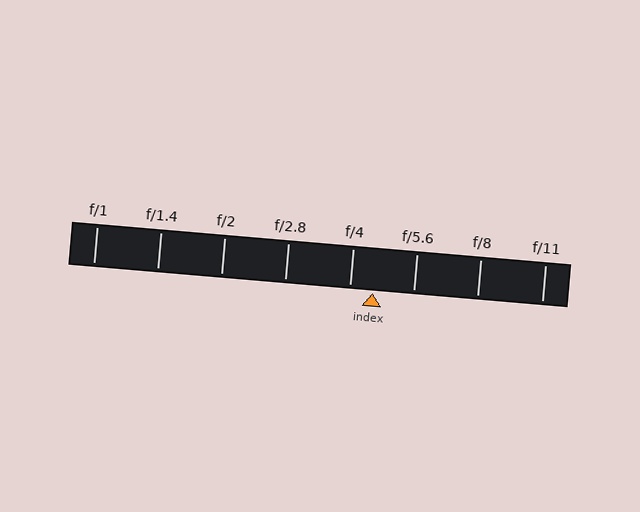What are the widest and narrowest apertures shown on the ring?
The widest aperture shown is f/1 and the narrowest is f/11.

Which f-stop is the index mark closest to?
The index mark is closest to f/4.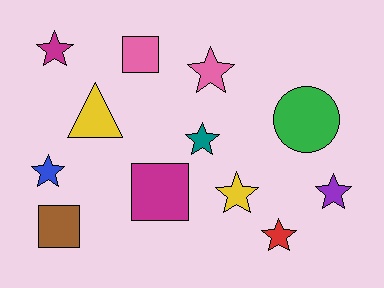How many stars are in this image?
There are 7 stars.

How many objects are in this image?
There are 12 objects.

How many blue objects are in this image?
There is 1 blue object.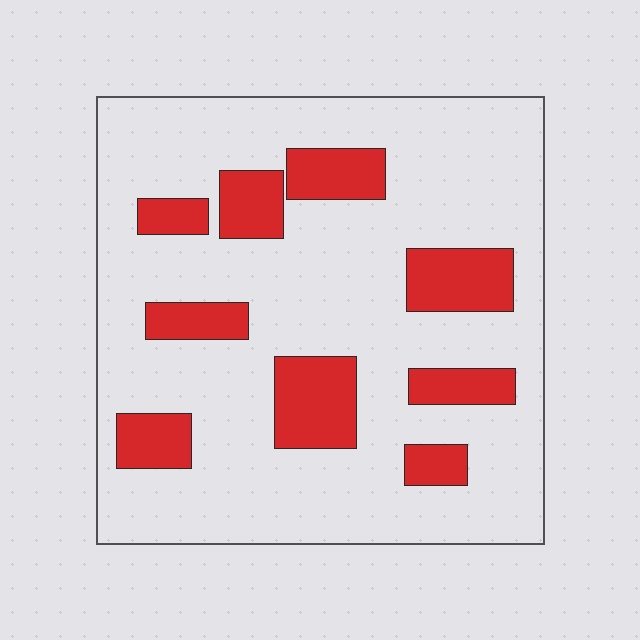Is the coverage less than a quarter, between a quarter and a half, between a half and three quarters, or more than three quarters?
Less than a quarter.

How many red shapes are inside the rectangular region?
9.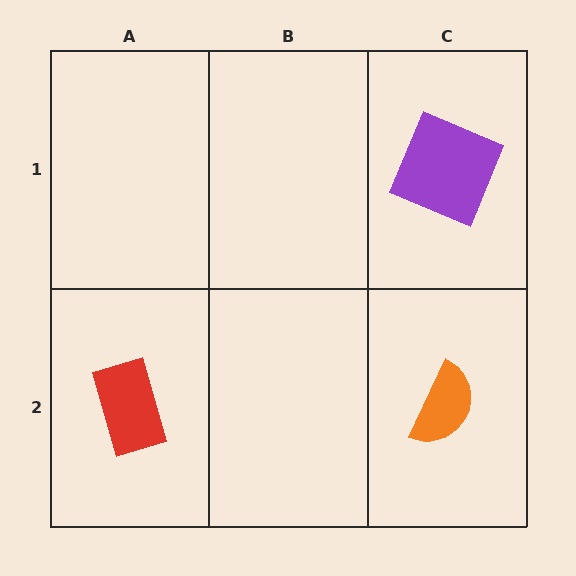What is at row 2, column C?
An orange semicircle.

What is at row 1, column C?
A purple square.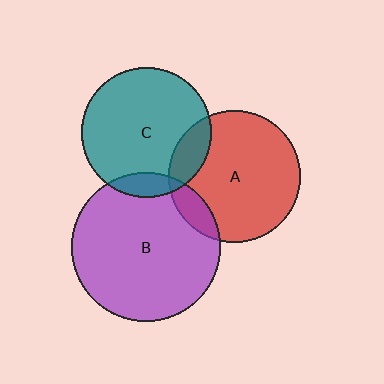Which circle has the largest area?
Circle B (purple).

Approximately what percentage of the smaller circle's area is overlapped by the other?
Approximately 10%.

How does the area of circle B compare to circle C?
Approximately 1.3 times.